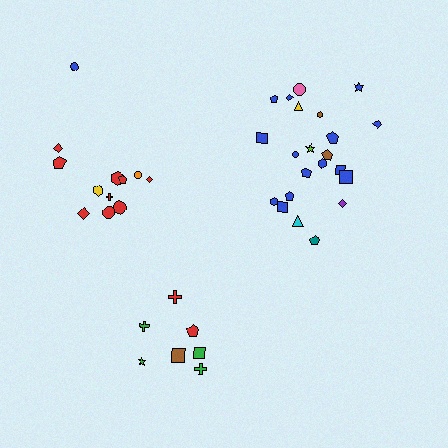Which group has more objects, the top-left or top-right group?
The top-right group.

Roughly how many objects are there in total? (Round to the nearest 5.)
Roughly 40 objects in total.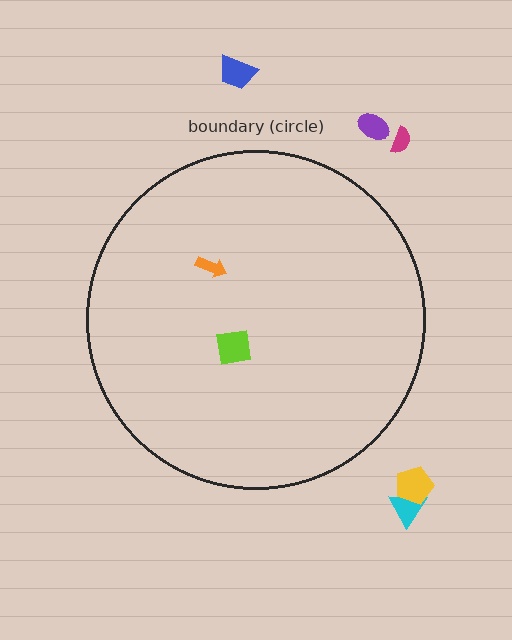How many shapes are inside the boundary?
2 inside, 5 outside.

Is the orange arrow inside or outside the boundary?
Inside.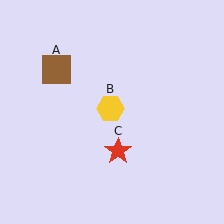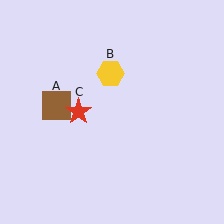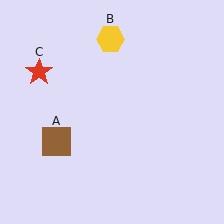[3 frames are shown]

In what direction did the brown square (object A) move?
The brown square (object A) moved down.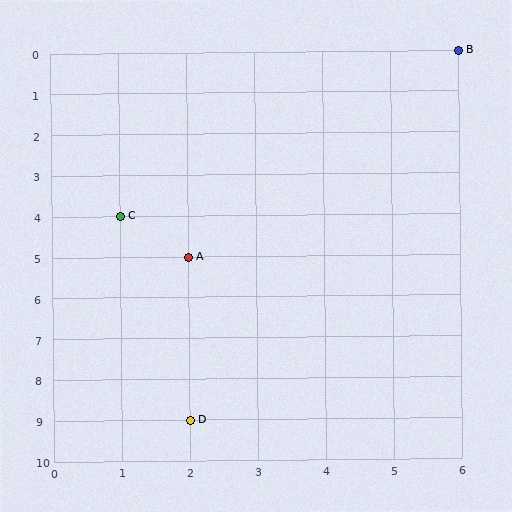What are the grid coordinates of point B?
Point B is at grid coordinates (6, 0).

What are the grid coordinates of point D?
Point D is at grid coordinates (2, 9).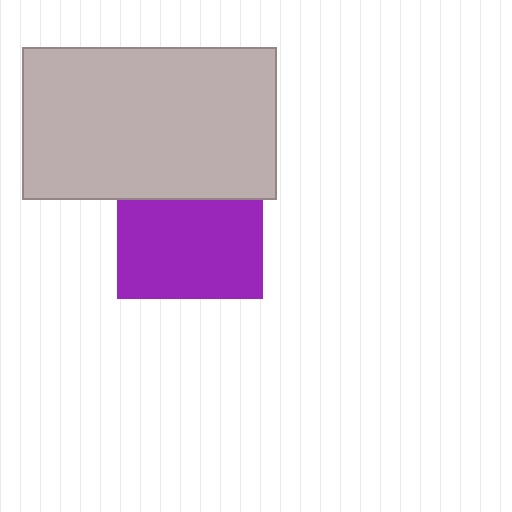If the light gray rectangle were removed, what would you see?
You would see the complete purple square.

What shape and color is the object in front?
The object in front is a light gray rectangle.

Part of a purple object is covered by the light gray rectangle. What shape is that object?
It is a square.